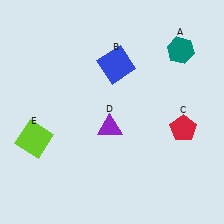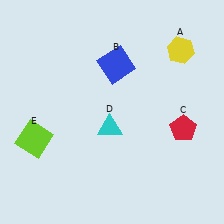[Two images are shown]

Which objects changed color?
A changed from teal to yellow. D changed from purple to cyan.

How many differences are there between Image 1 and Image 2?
There are 2 differences between the two images.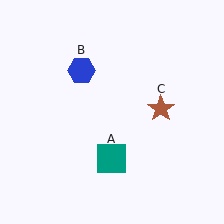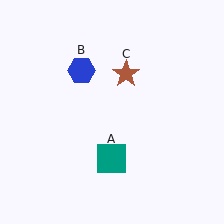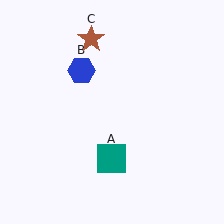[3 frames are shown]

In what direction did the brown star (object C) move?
The brown star (object C) moved up and to the left.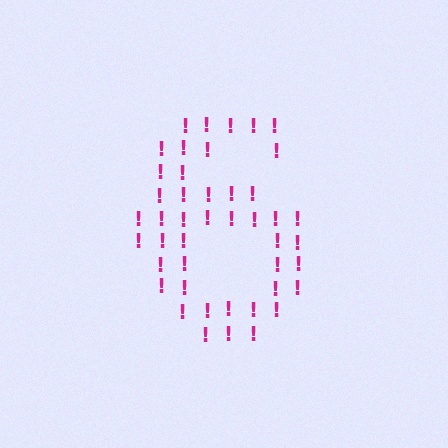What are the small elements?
The small elements are exclamation marks.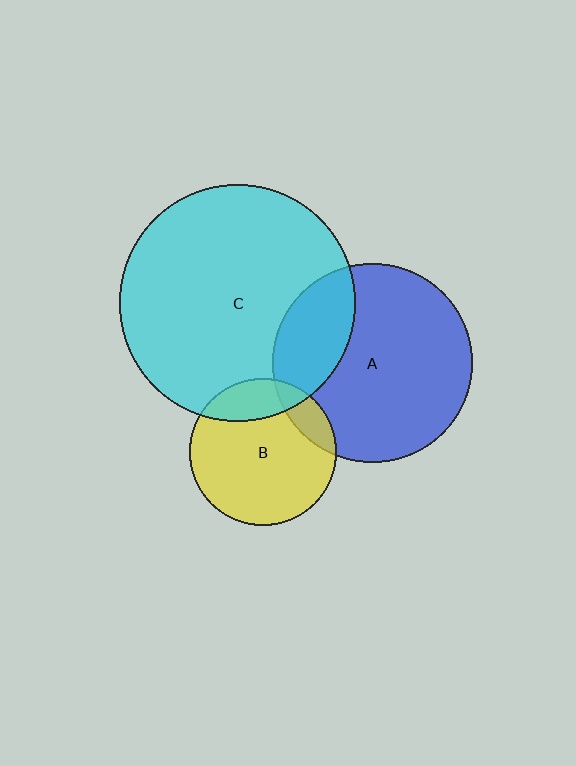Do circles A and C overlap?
Yes.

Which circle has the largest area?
Circle C (cyan).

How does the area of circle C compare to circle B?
Approximately 2.6 times.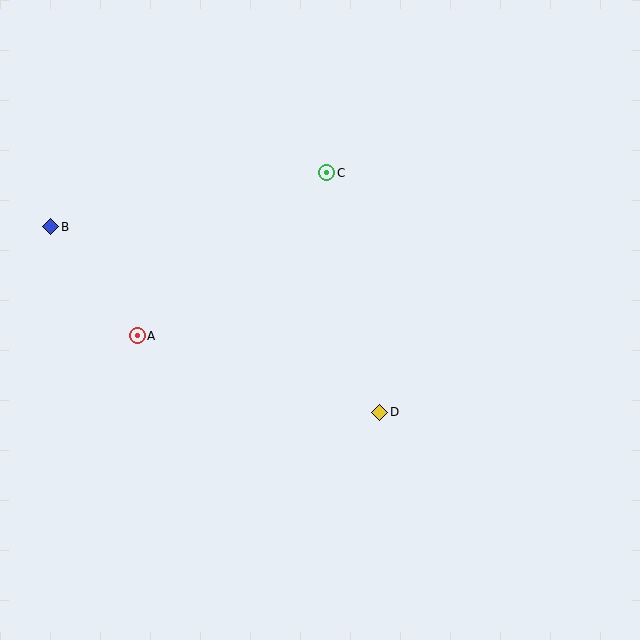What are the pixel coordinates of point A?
Point A is at (137, 336).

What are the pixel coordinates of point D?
Point D is at (380, 412).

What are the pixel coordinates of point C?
Point C is at (327, 173).